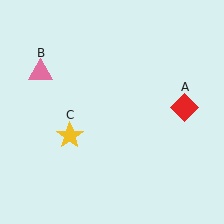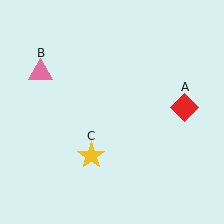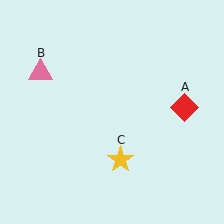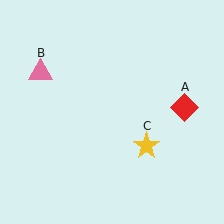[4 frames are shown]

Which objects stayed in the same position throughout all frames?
Red diamond (object A) and pink triangle (object B) remained stationary.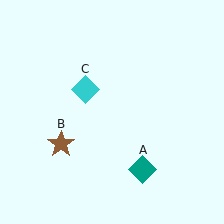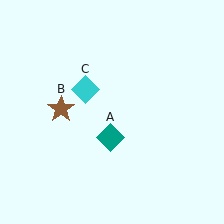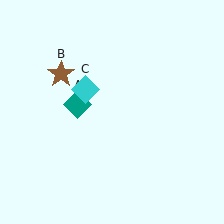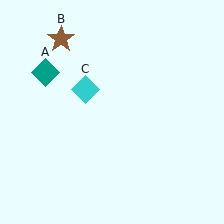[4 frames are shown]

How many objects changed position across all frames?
2 objects changed position: teal diamond (object A), brown star (object B).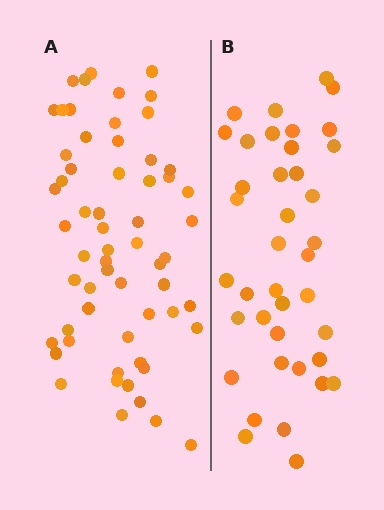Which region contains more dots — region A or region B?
Region A (the left region) has more dots.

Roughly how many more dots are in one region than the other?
Region A has approximately 20 more dots than region B.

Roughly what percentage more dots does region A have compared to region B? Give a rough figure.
About 55% more.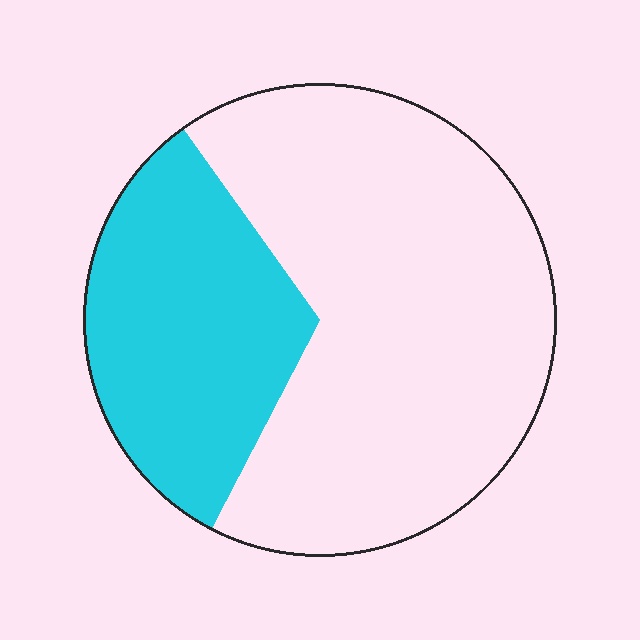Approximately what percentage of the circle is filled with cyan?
Approximately 35%.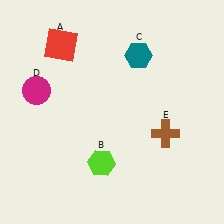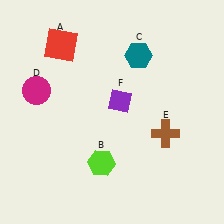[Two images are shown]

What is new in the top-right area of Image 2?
A purple diamond (F) was added in the top-right area of Image 2.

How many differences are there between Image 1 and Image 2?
There is 1 difference between the two images.